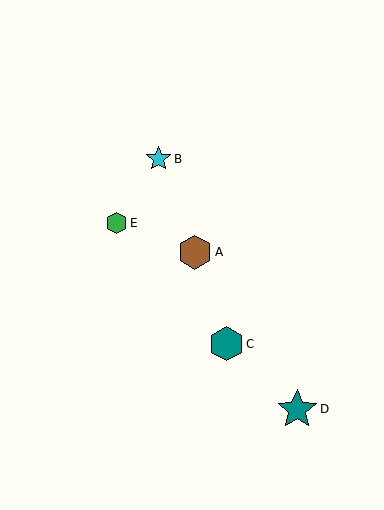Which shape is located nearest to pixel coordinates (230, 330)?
The teal hexagon (labeled C) at (226, 344) is nearest to that location.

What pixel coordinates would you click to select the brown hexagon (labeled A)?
Click at (195, 252) to select the brown hexagon A.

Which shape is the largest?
The teal star (labeled D) is the largest.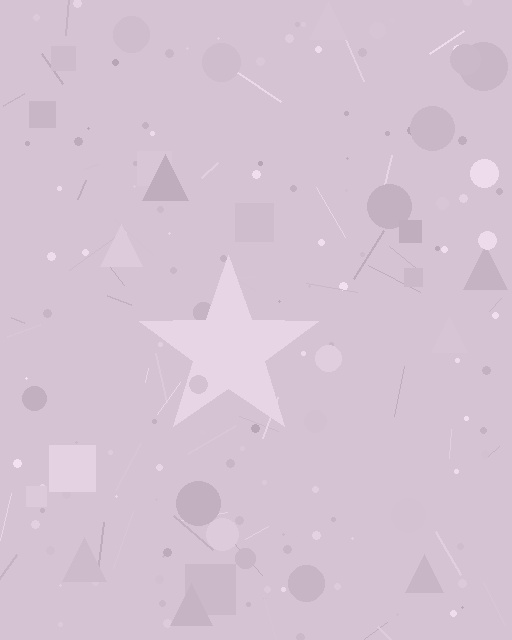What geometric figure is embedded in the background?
A star is embedded in the background.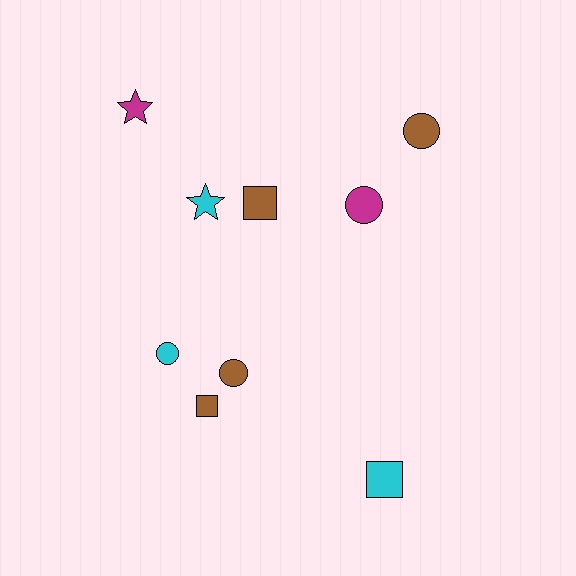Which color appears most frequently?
Brown, with 4 objects.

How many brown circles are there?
There are 2 brown circles.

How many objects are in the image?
There are 9 objects.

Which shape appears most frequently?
Circle, with 4 objects.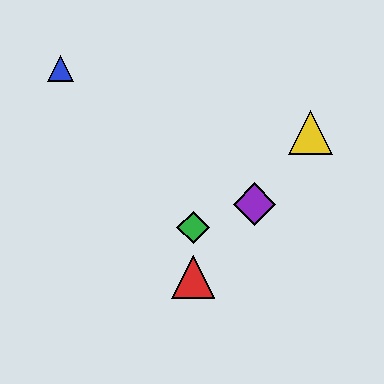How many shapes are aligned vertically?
2 shapes (the red triangle, the green diamond) are aligned vertically.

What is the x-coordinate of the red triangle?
The red triangle is at x≈193.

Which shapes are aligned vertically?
The red triangle, the green diamond are aligned vertically.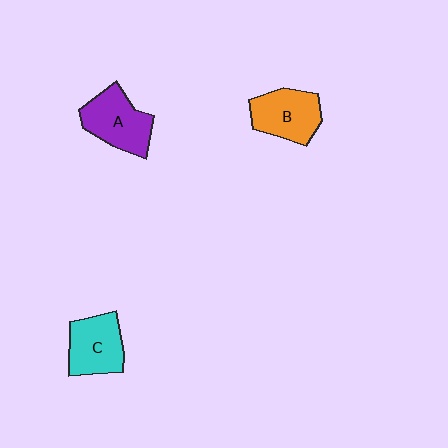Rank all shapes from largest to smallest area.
From largest to smallest: A (purple), B (orange), C (cyan).